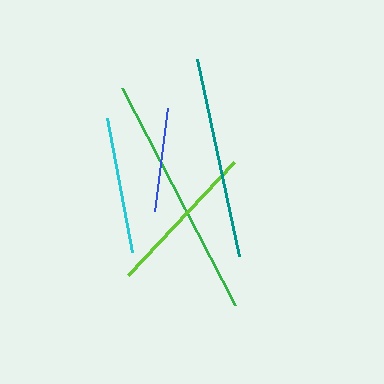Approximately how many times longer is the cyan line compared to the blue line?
The cyan line is approximately 1.3 times the length of the blue line.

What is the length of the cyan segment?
The cyan segment is approximately 136 pixels long.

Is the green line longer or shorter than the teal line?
The green line is longer than the teal line.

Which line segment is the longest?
The green line is the longest at approximately 244 pixels.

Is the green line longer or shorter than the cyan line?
The green line is longer than the cyan line.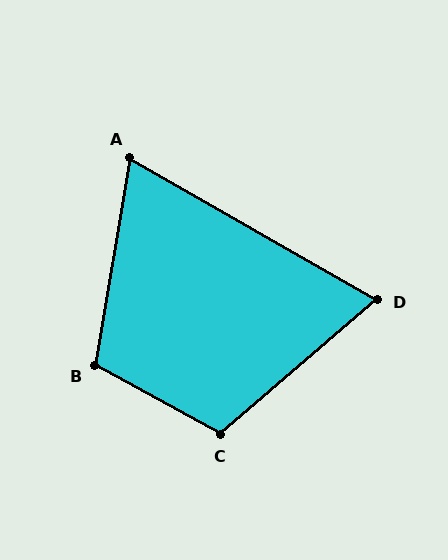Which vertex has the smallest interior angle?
A, at approximately 70 degrees.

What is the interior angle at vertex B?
Approximately 109 degrees (obtuse).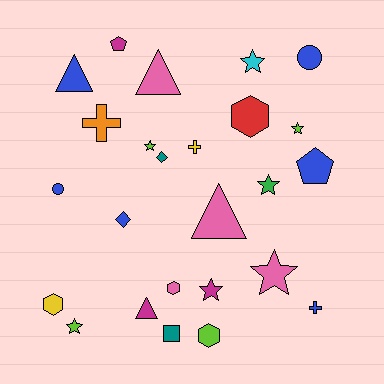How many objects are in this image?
There are 25 objects.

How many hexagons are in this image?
There are 4 hexagons.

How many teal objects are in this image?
There are 2 teal objects.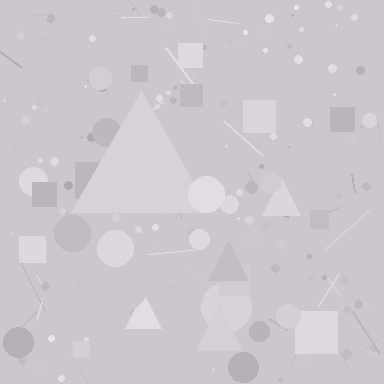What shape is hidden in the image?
A triangle is hidden in the image.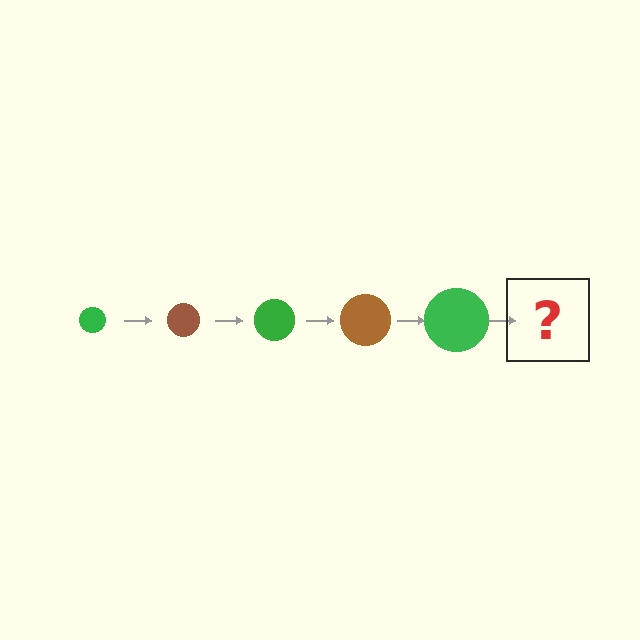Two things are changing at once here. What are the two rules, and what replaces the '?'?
The two rules are that the circle grows larger each step and the color cycles through green and brown. The '?' should be a brown circle, larger than the previous one.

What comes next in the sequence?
The next element should be a brown circle, larger than the previous one.